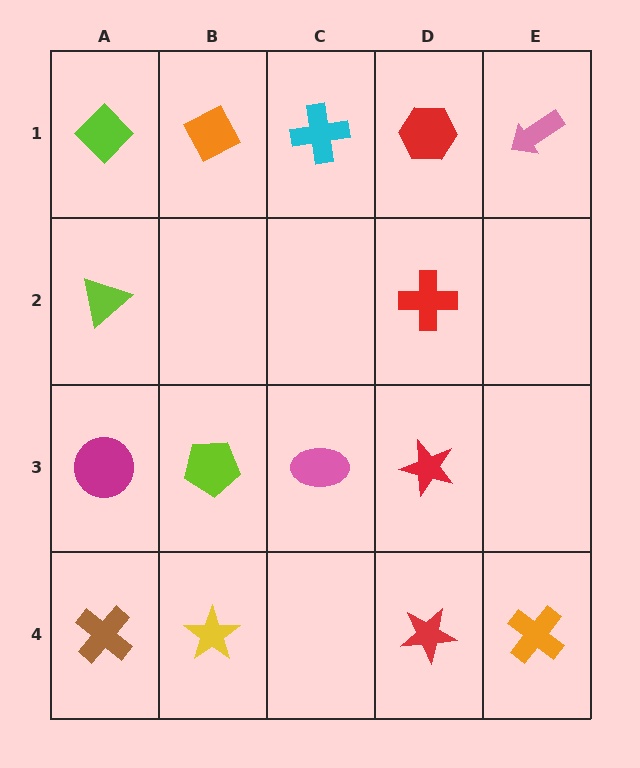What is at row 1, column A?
A lime diamond.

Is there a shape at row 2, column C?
No, that cell is empty.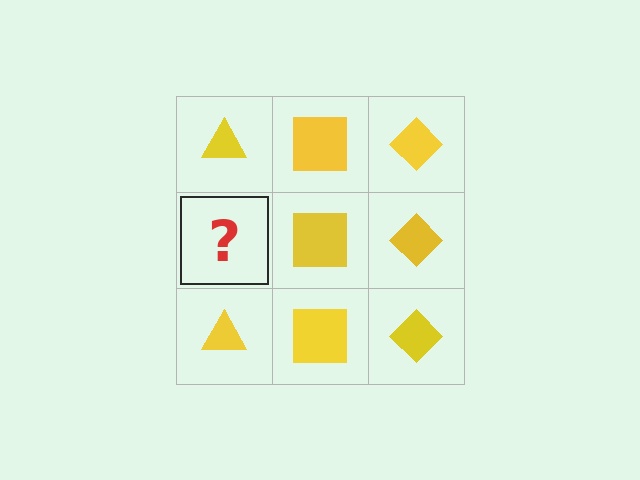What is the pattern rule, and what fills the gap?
The rule is that each column has a consistent shape. The gap should be filled with a yellow triangle.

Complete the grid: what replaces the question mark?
The question mark should be replaced with a yellow triangle.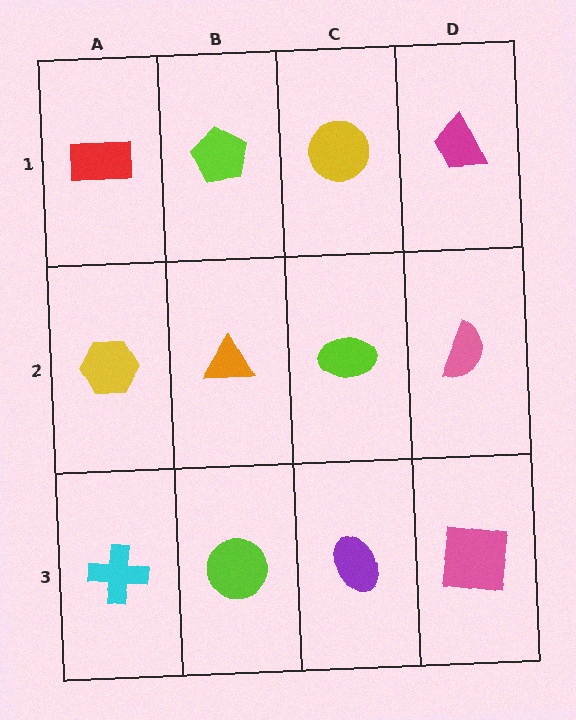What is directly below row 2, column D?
A pink square.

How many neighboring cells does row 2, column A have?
3.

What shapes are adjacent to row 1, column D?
A pink semicircle (row 2, column D), a yellow circle (row 1, column C).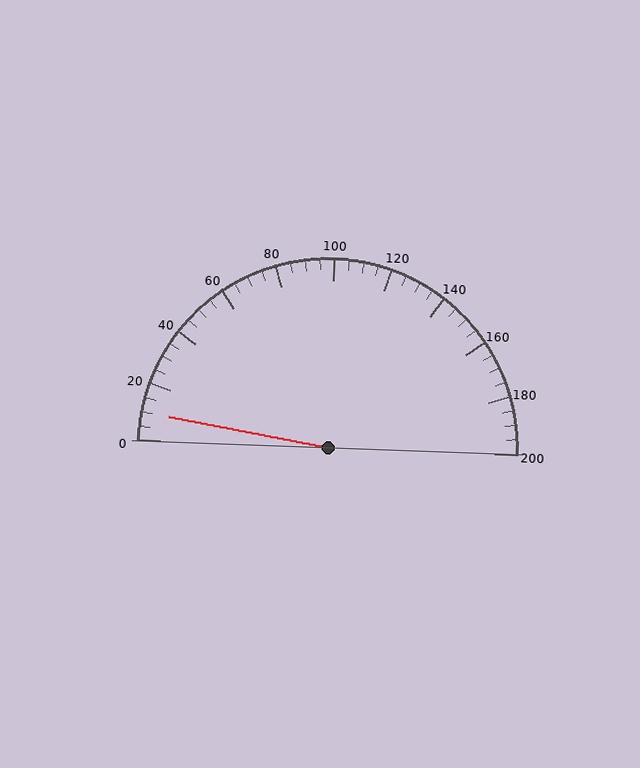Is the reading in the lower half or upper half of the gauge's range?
The reading is in the lower half of the range (0 to 200).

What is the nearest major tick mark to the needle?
The nearest major tick mark is 0.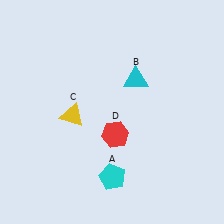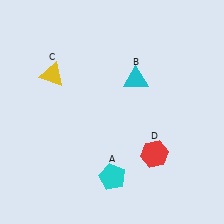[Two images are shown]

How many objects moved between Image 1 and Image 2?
2 objects moved between the two images.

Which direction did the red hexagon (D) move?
The red hexagon (D) moved right.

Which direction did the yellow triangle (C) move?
The yellow triangle (C) moved up.